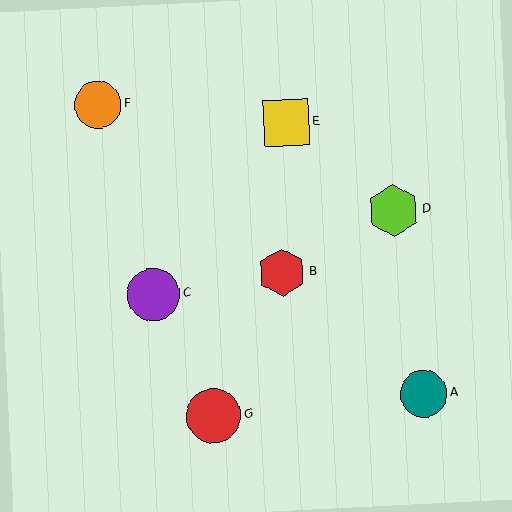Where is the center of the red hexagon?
The center of the red hexagon is at (282, 272).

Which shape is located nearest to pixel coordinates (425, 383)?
The teal circle (labeled A) at (424, 394) is nearest to that location.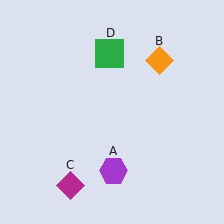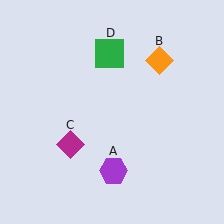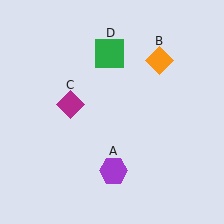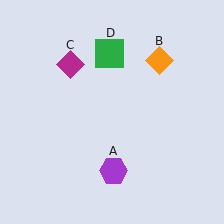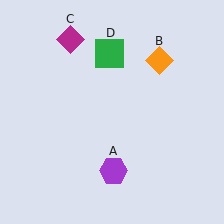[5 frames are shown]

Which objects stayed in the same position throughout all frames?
Purple hexagon (object A) and orange diamond (object B) and green square (object D) remained stationary.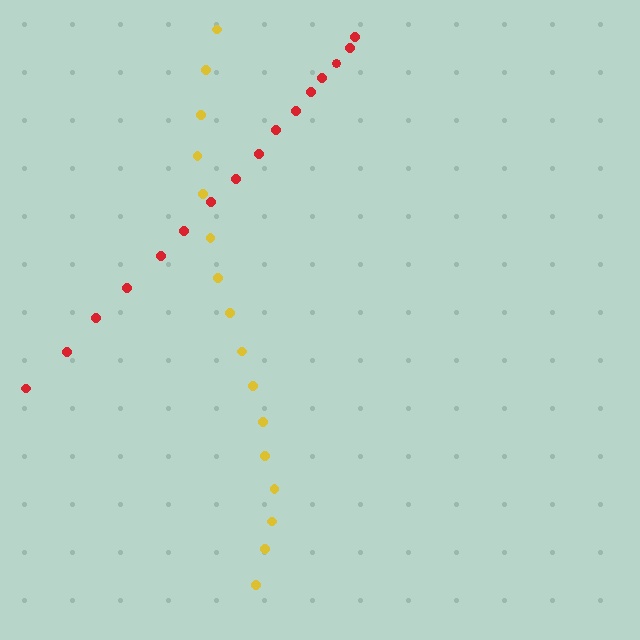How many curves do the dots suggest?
There are 2 distinct paths.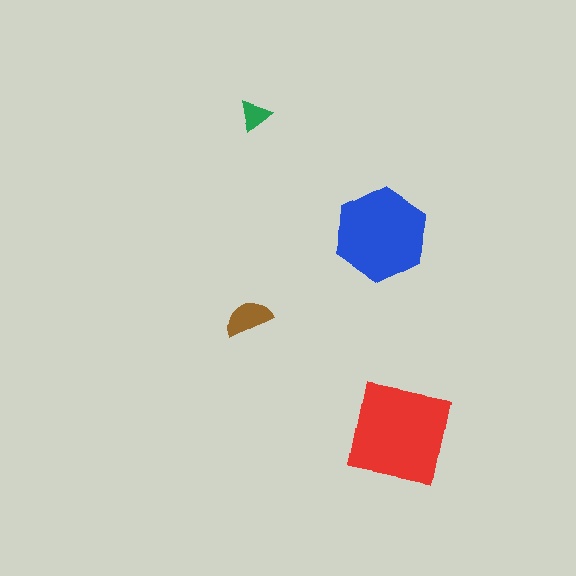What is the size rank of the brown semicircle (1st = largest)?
3rd.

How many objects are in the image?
There are 4 objects in the image.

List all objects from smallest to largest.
The green triangle, the brown semicircle, the blue hexagon, the red square.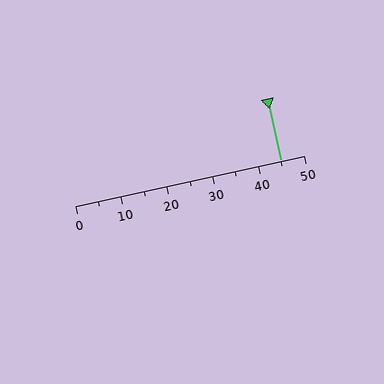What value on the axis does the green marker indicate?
The marker indicates approximately 45.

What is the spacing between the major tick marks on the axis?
The major ticks are spaced 10 apart.